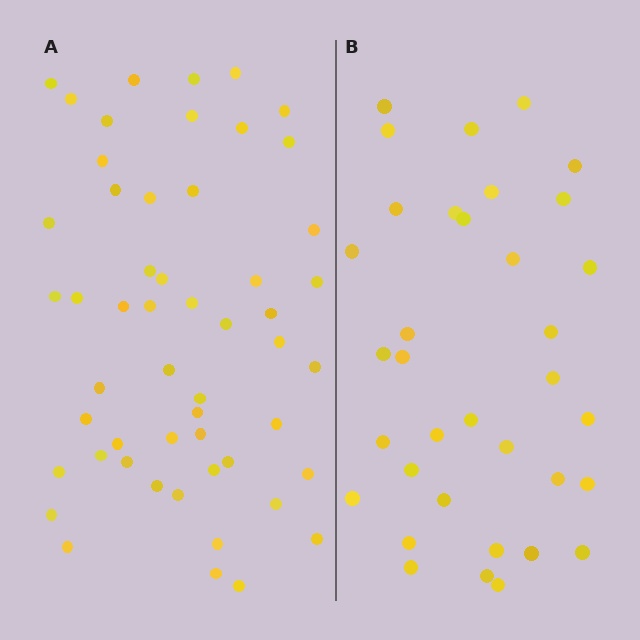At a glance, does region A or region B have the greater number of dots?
Region A (the left region) has more dots.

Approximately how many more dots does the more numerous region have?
Region A has approximately 20 more dots than region B.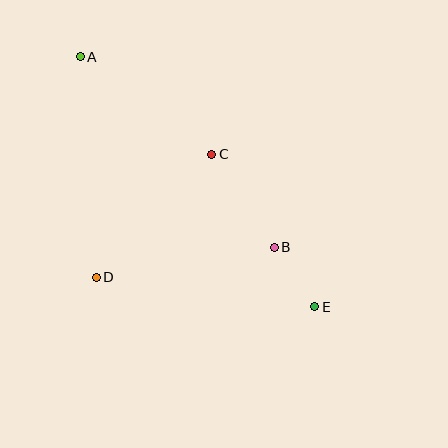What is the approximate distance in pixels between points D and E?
The distance between D and E is approximately 220 pixels.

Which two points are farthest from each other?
Points A and E are farthest from each other.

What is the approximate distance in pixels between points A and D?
The distance between A and D is approximately 221 pixels.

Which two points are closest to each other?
Points B and E are closest to each other.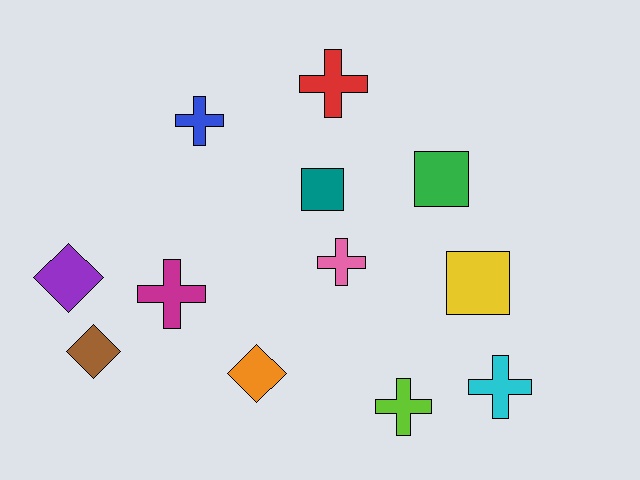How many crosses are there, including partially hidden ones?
There are 6 crosses.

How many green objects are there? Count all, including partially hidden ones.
There is 1 green object.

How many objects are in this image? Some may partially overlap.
There are 12 objects.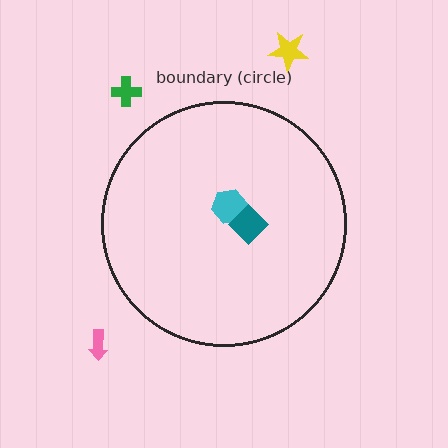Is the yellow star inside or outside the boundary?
Outside.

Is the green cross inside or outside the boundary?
Outside.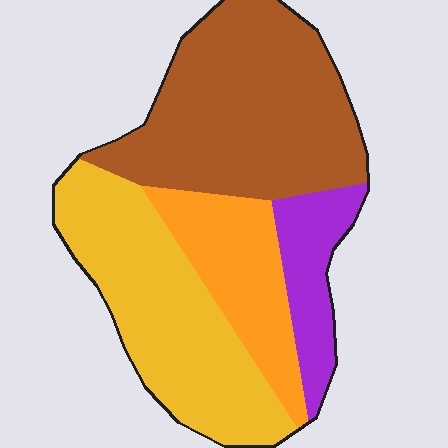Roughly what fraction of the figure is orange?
Orange takes up about one sixth (1/6) of the figure.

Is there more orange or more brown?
Brown.